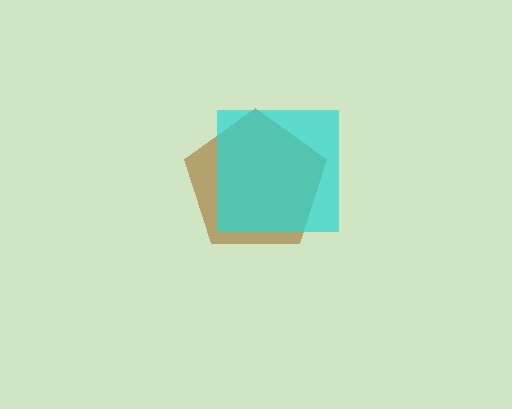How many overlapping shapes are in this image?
There are 2 overlapping shapes in the image.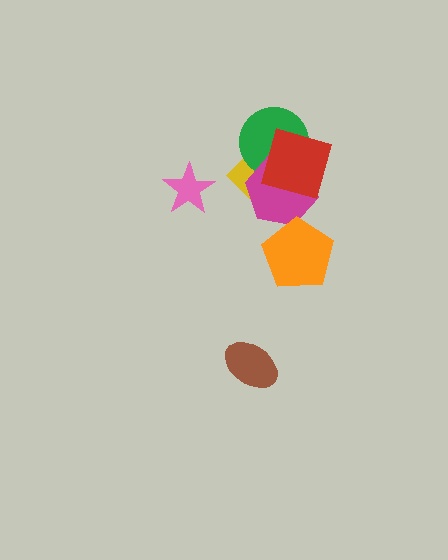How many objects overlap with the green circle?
3 objects overlap with the green circle.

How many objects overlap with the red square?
3 objects overlap with the red square.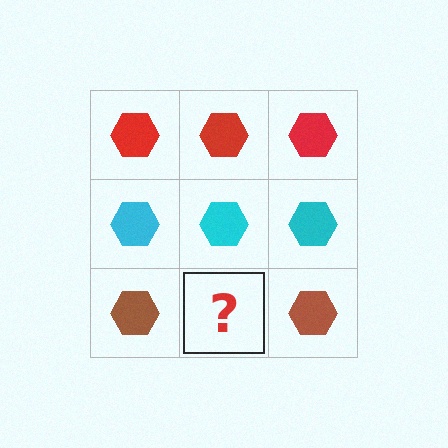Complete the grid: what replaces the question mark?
The question mark should be replaced with a brown hexagon.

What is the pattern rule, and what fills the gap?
The rule is that each row has a consistent color. The gap should be filled with a brown hexagon.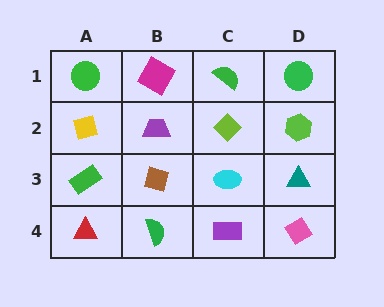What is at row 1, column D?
A green circle.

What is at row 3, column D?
A teal triangle.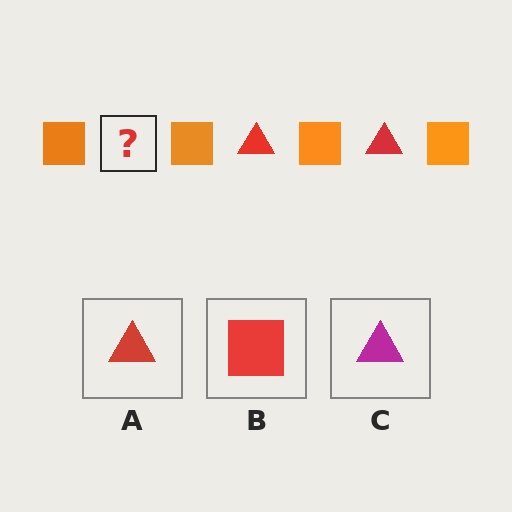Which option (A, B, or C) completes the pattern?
A.